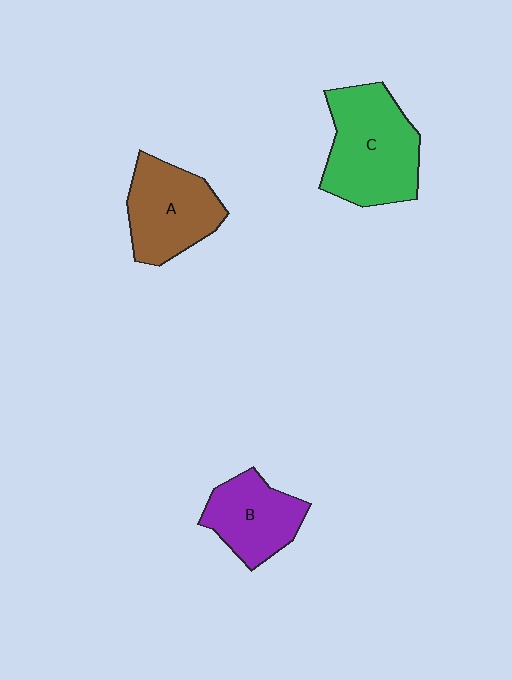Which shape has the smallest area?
Shape B (purple).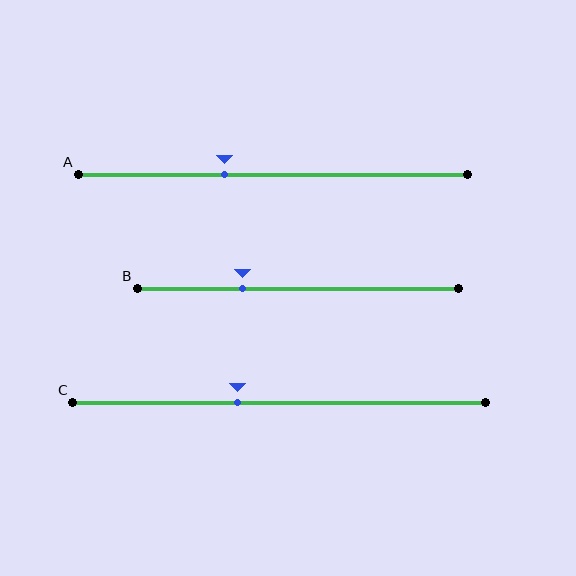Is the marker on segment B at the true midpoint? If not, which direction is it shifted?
No, the marker on segment B is shifted to the left by about 17% of the segment length.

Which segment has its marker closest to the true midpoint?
Segment C has its marker closest to the true midpoint.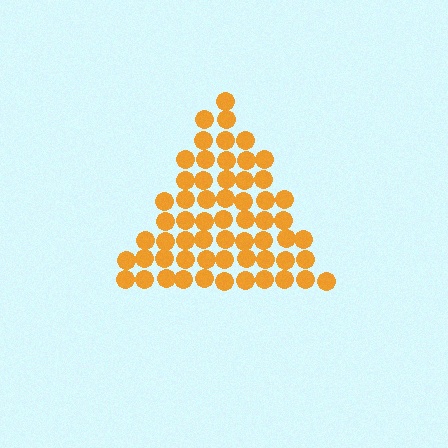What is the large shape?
The large shape is a triangle.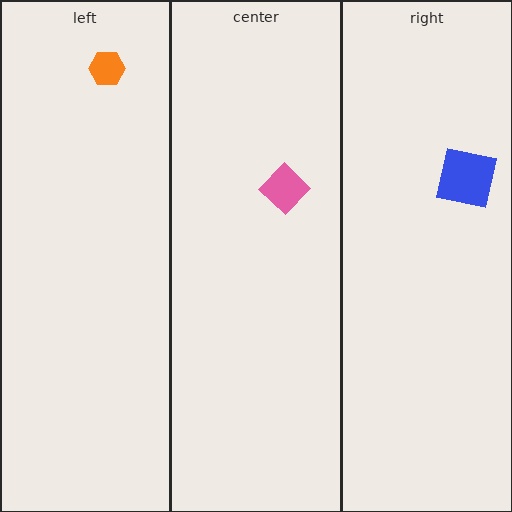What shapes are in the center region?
The pink diamond.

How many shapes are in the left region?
1.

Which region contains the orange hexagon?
The left region.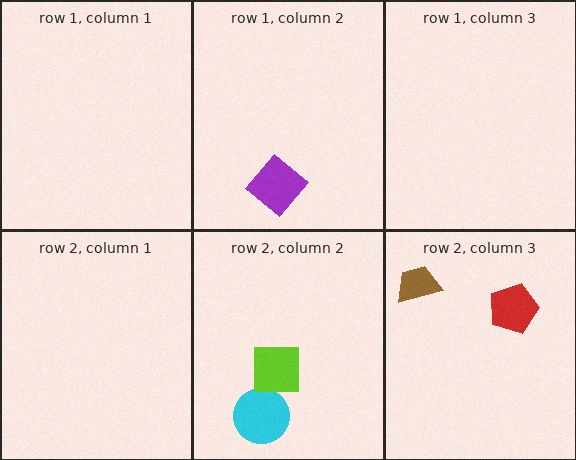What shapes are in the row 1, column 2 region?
The purple diamond.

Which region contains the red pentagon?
The row 2, column 3 region.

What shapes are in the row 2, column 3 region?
The red pentagon, the brown trapezoid.